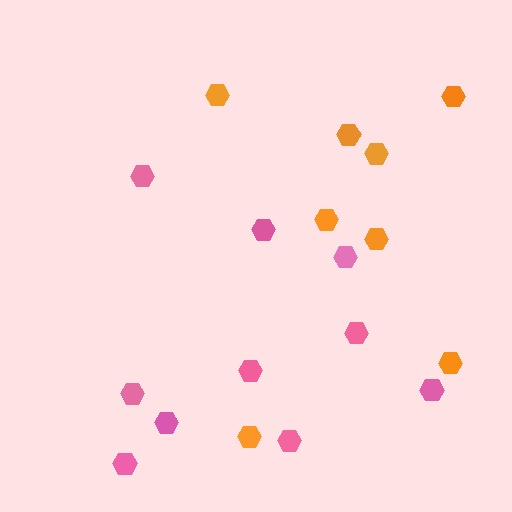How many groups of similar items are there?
There are 2 groups: one group of orange hexagons (8) and one group of pink hexagons (10).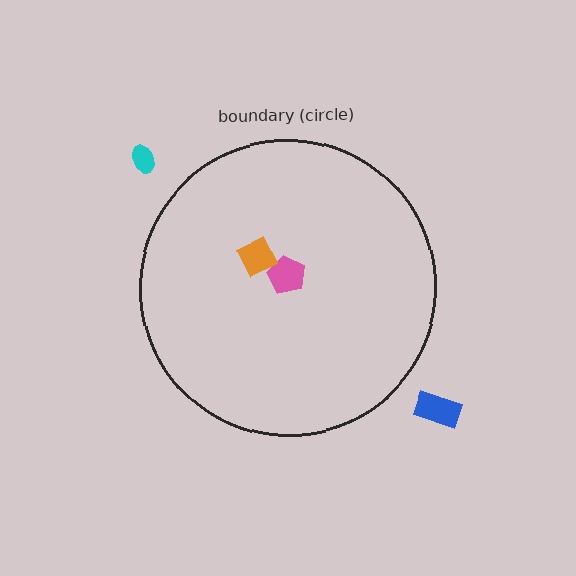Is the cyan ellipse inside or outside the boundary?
Outside.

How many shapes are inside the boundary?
2 inside, 2 outside.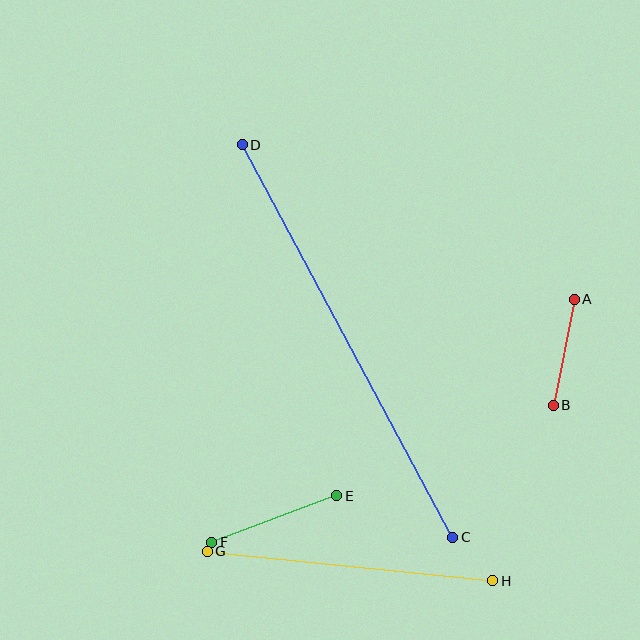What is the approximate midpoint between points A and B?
The midpoint is at approximately (564, 352) pixels.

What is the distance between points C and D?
The distance is approximately 445 pixels.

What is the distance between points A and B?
The distance is approximately 108 pixels.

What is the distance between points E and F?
The distance is approximately 133 pixels.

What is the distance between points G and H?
The distance is approximately 287 pixels.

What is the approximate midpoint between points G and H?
The midpoint is at approximately (350, 566) pixels.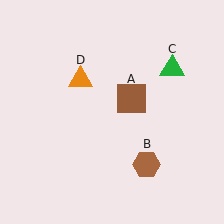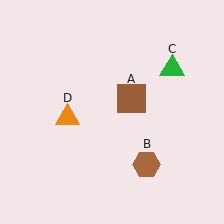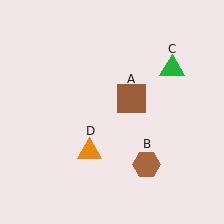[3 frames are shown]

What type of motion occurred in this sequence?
The orange triangle (object D) rotated counterclockwise around the center of the scene.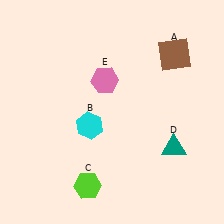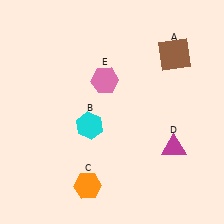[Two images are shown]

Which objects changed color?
C changed from lime to orange. D changed from teal to magenta.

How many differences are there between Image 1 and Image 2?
There are 2 differences between the two images.